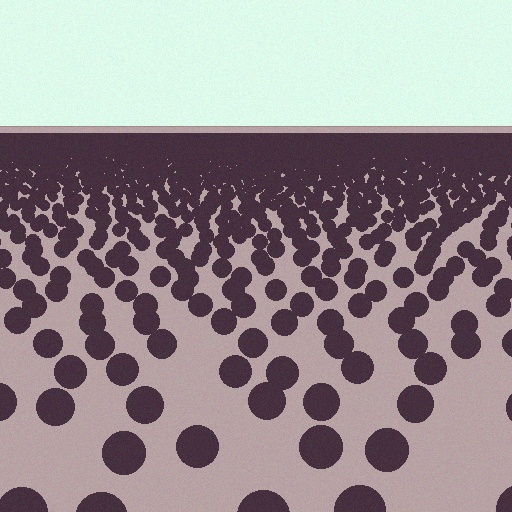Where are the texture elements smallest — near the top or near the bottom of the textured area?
Near the top.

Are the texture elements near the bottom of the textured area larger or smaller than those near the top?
Larger. Near the bottom, elements are closer to the viewer and appear at a bigger on-screen size.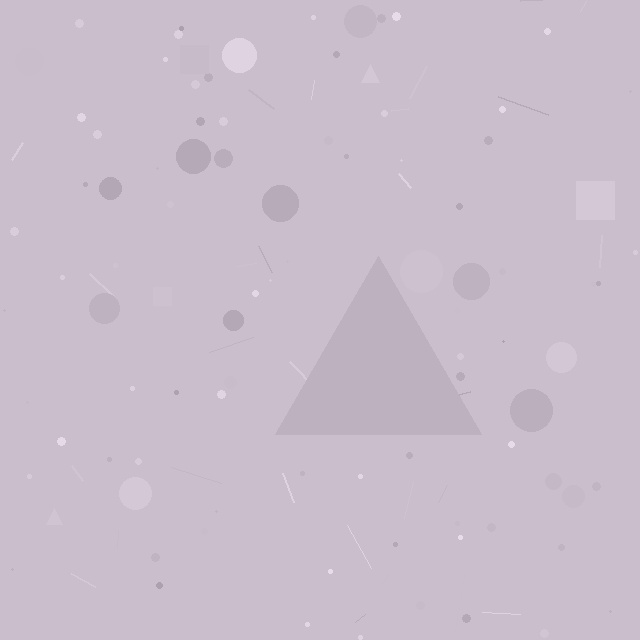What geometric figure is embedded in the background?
A triangle is embedded in the background.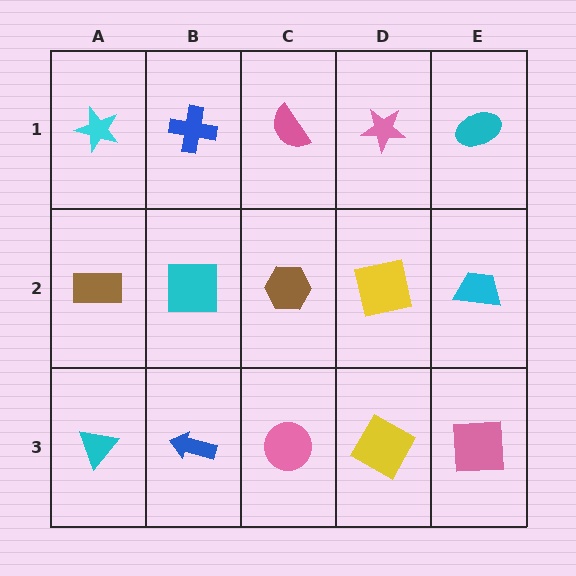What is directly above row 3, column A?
A brown rectangle.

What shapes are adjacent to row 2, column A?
A cyan star (row 1, column A), a cyan triangle (row 3, column A), a cyan square (row 2, column B).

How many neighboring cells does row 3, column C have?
3.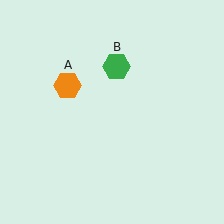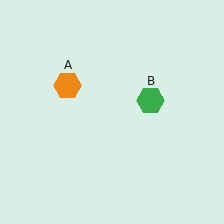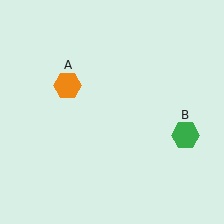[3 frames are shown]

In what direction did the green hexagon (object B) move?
The green hexagon (object B) moved down and to the right.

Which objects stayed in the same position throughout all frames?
Orange hexagon (object A) remained stationary.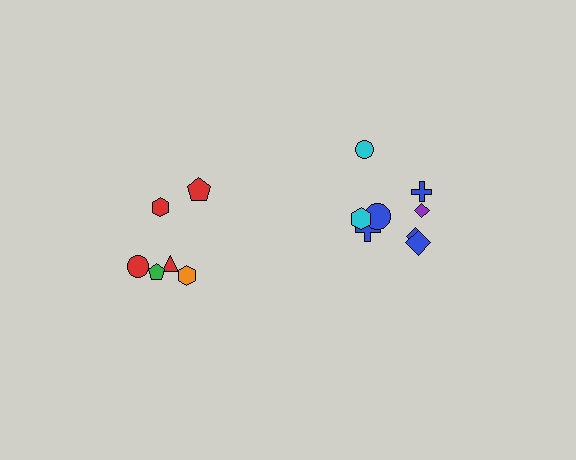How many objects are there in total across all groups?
There are 14 objects.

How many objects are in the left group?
There are 6 objects.